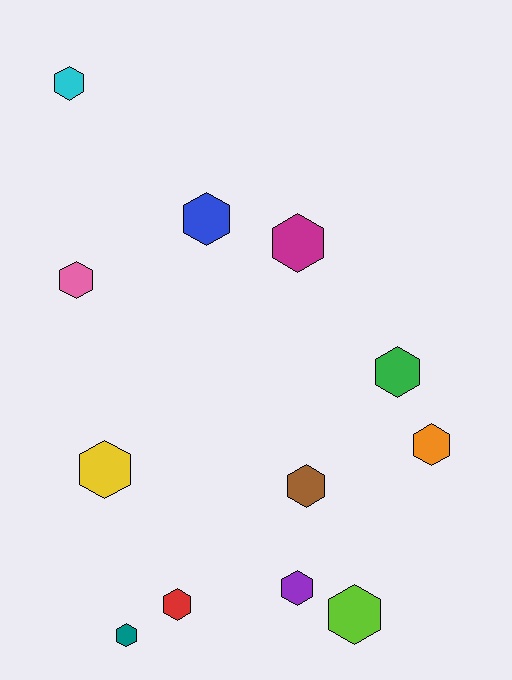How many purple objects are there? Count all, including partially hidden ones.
There is 1 purple object.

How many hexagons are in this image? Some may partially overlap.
There are 12 hexagons.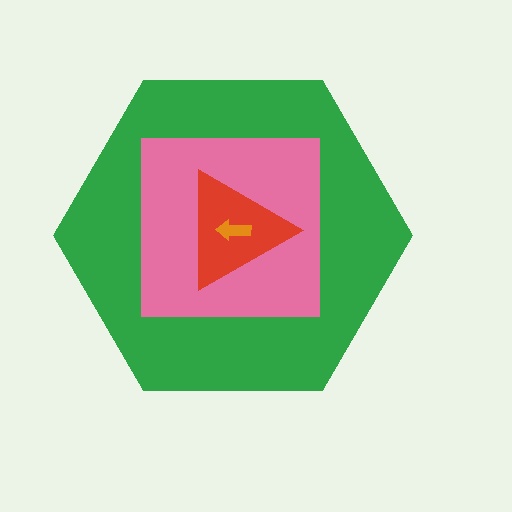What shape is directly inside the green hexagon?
The pink square.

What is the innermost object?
The orange arrow.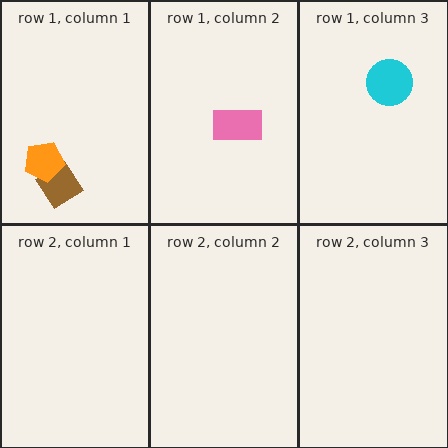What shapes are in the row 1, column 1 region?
The brown diamond, the orange pentagon.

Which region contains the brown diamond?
The row 1, column 1 region.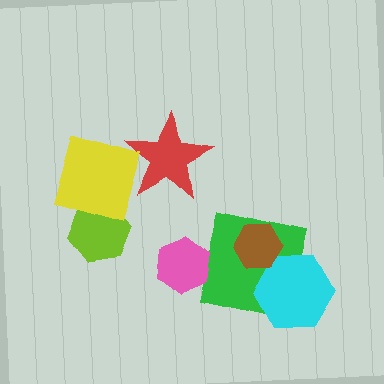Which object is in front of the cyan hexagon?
The brown hexagon is in front of the cyan hexagon.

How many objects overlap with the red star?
1 object overlaps with the red star.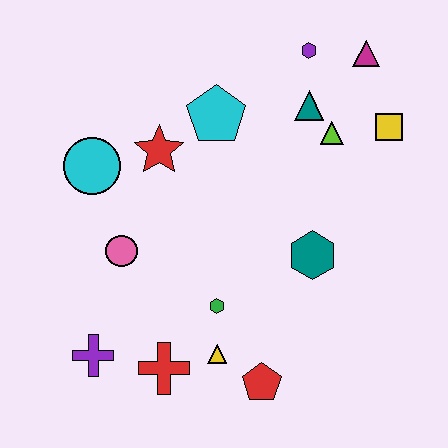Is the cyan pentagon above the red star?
Yes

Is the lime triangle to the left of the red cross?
No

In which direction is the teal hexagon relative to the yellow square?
The teal hexagon is below the yellow square.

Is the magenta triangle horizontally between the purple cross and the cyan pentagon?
No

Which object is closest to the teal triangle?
The lime triangle is closest to the teal triangle.